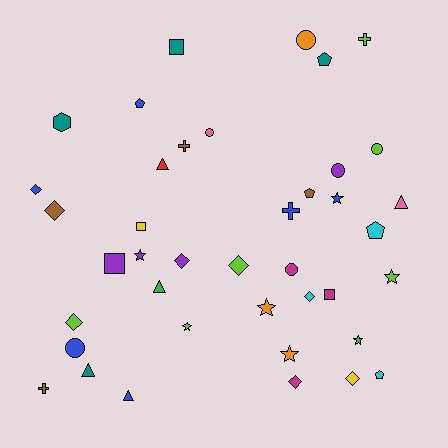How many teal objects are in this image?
There are 4 teal objects.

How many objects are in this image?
There are 40 objects.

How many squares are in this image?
There are 4 squares.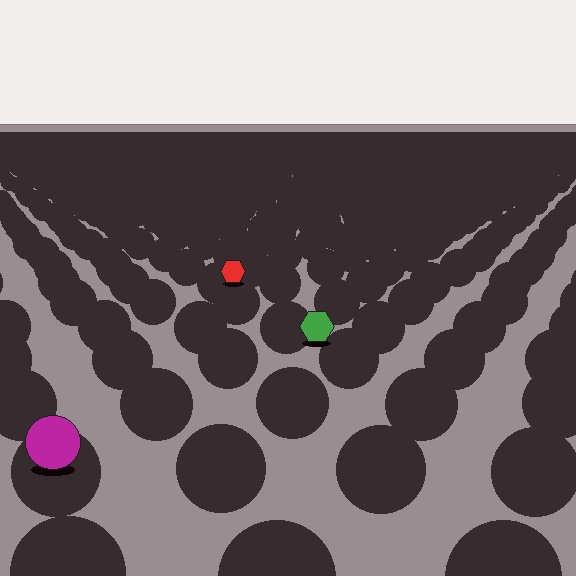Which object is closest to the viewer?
The magenta circle is closest. The texture marks near it are larger and more spread out.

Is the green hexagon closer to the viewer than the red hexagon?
Yes. The green hexagon is closer — you can tell from the texture gradient: the ground texture is coarser near it.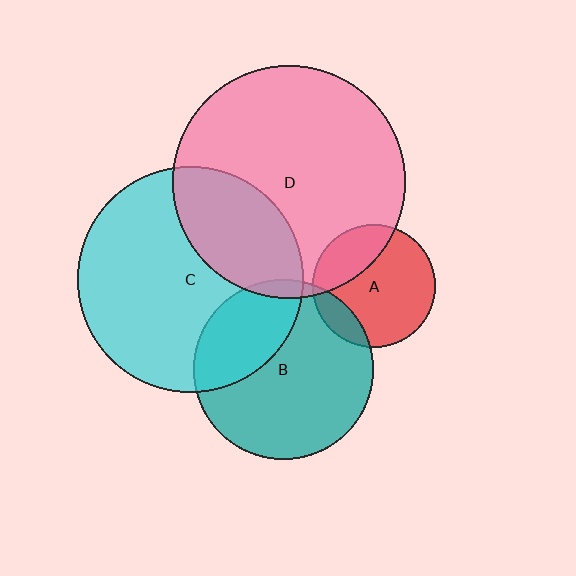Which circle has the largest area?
Circle D (pink).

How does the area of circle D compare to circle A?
Approximately 3.6 times.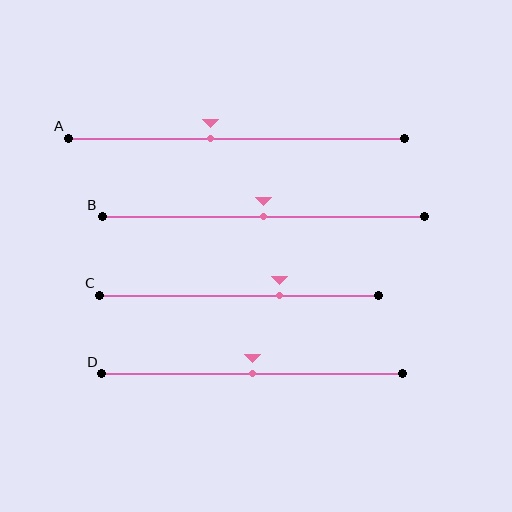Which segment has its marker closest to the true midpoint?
Segment B has its marker closest to the true midpoint.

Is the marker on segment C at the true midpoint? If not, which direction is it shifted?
No, the marker on segment C is shifted to the right by about 15% of the segment length.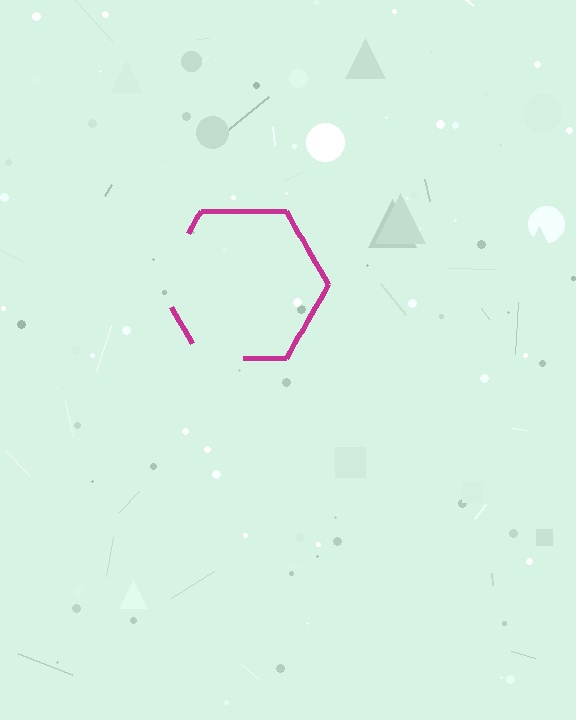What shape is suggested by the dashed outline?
The dashed outline suggests a hexagon.